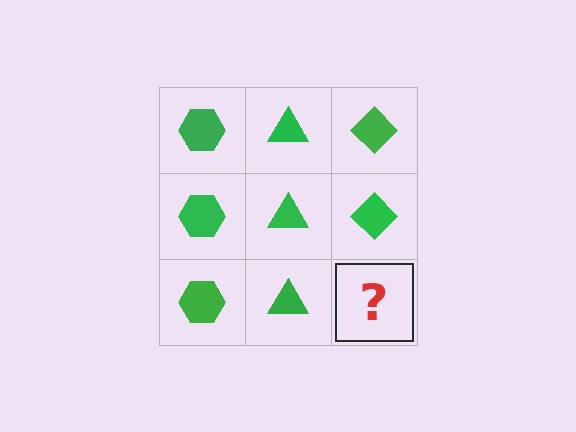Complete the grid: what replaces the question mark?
The question mark should be replaced with a green diamond.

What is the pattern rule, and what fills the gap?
The rule is that each column has a consistent shape. The gap should be filled with a green diamond.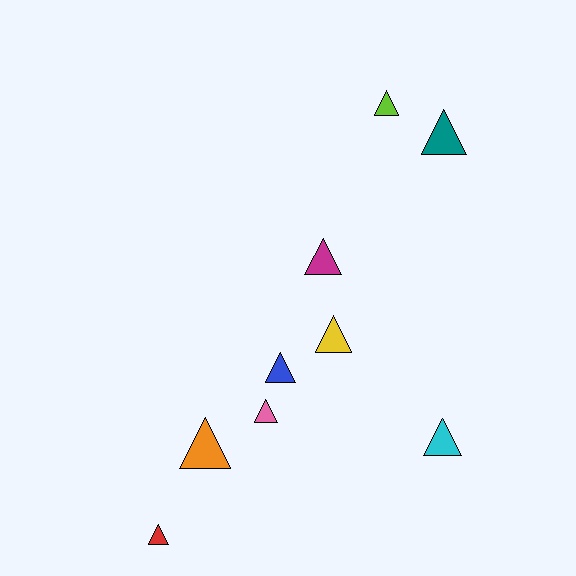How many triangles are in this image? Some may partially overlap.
There are 9 triangles.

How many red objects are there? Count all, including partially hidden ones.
There is 1 red object.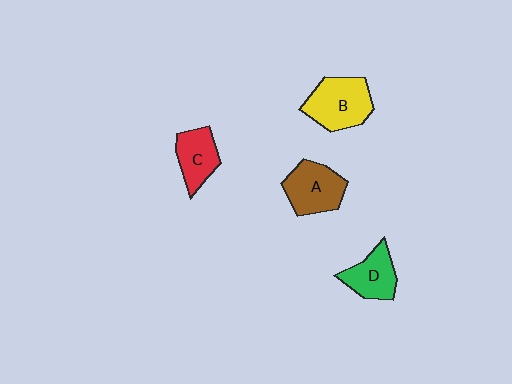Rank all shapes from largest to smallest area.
From largest to smallest: B (yellow), A (brown), D (green), C (red).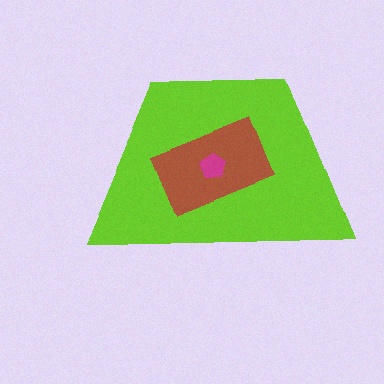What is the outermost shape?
The lime trapezoid.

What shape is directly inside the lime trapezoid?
The brown rectangle.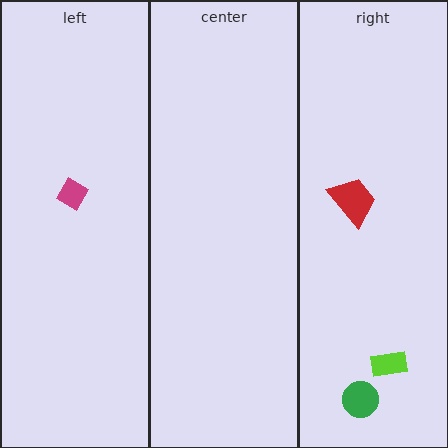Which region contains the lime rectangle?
The right region.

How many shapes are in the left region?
1.